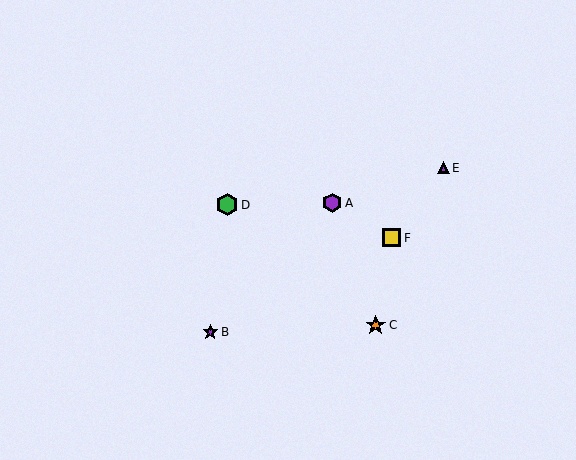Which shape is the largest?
The green hexagon (labeled D) is the largest.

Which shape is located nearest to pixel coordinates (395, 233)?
The yellow square (labeled F) at (392, 238) is nearest to that location.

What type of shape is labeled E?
Shape E is a purple triangle.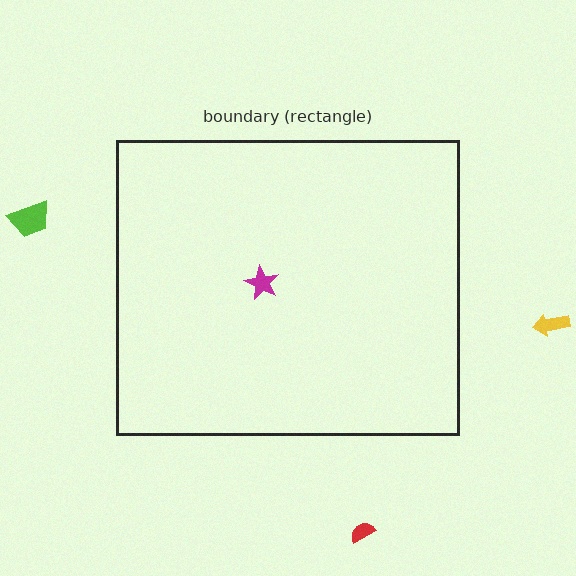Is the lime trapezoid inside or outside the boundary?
Outside.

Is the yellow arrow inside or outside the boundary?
Outside.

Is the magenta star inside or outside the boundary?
Inside.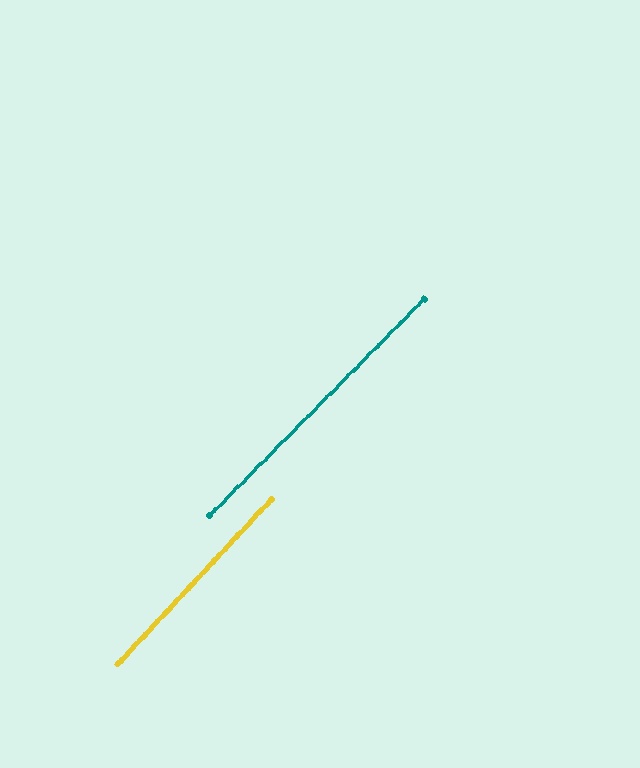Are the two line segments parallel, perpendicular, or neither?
Parallel — their directions differ by only 1.5°.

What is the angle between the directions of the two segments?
Approximately 2 degrees.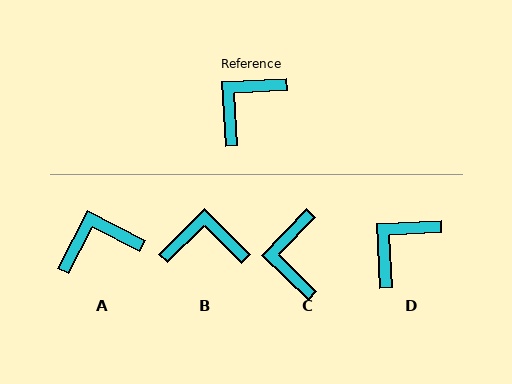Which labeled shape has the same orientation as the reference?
D.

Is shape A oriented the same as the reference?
No, it is off by about 31 degrees.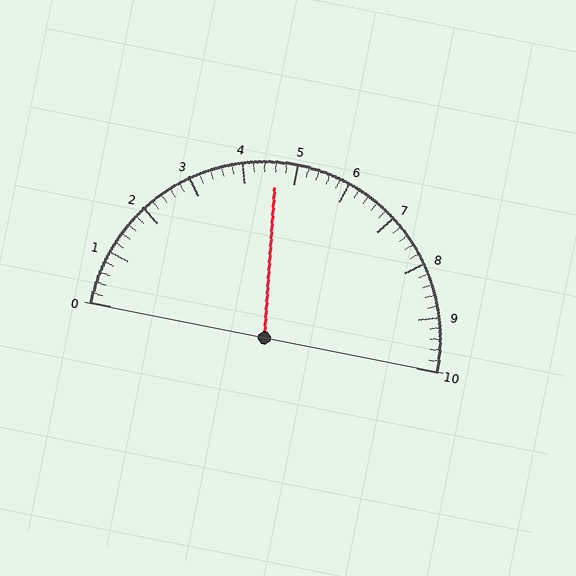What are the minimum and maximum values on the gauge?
The gauge ranges from 0 to 10.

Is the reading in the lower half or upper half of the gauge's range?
The reading is in the lower half of the range (0 to 10).